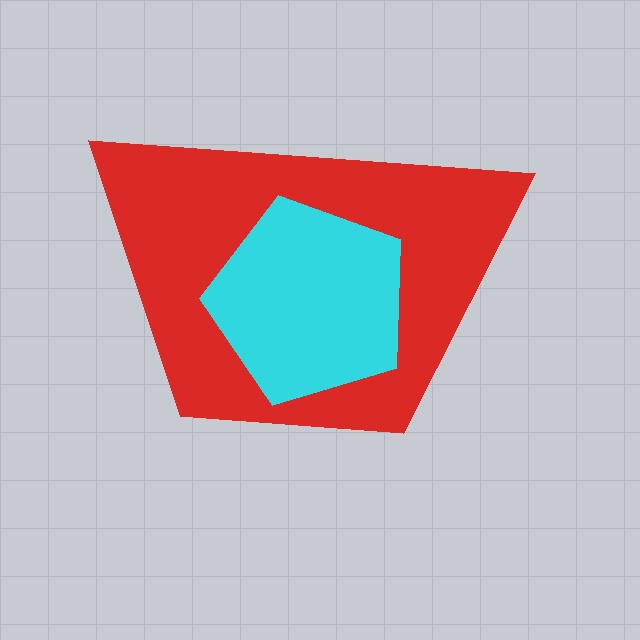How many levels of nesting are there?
2.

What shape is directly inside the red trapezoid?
The cyan pentagon.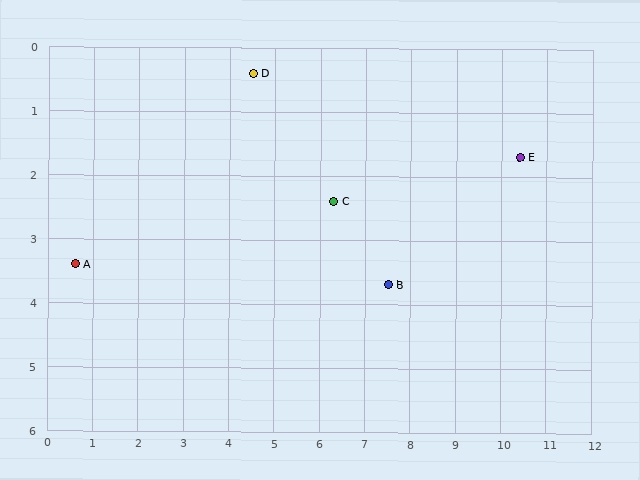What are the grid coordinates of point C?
Point C is at approximately (6.3, 2.4).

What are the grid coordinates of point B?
Point B is at approximately (7.5, 3.7).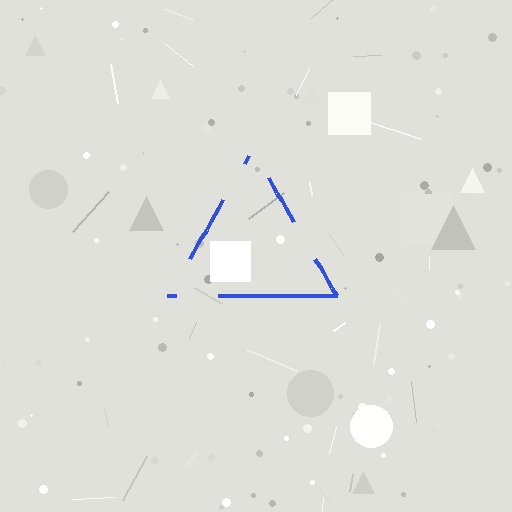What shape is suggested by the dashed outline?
The dashed outline suggests a triangle.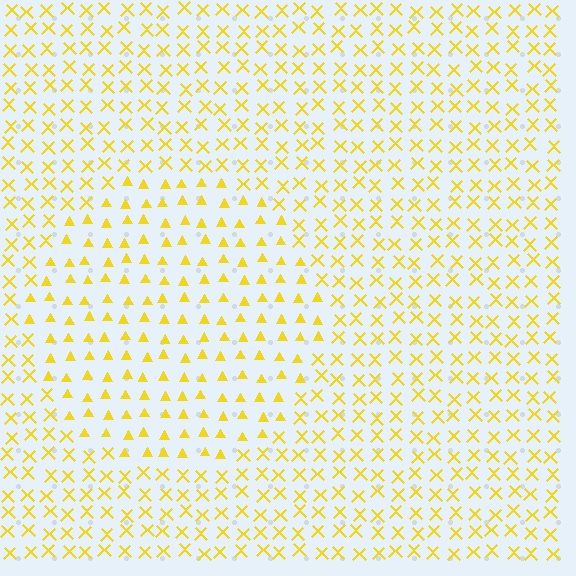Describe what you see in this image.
The image is filled with small yellow elements arranged in a uniform grid. A circle-shaped region contains triangles, while the surrounding area contains X marks. The boundary is defined purely by the change in element shape.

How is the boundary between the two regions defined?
The boundary is defined by a change in element shape: triangles inside vs. X marks outside. All elements share the same color and spacing.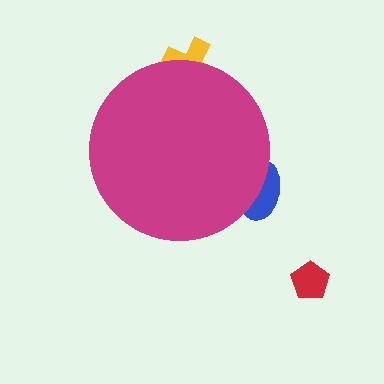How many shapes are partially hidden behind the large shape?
2 shapes are partially hidden.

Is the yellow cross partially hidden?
Yes, the yellow cross is partially hidden behind the magenta circle.